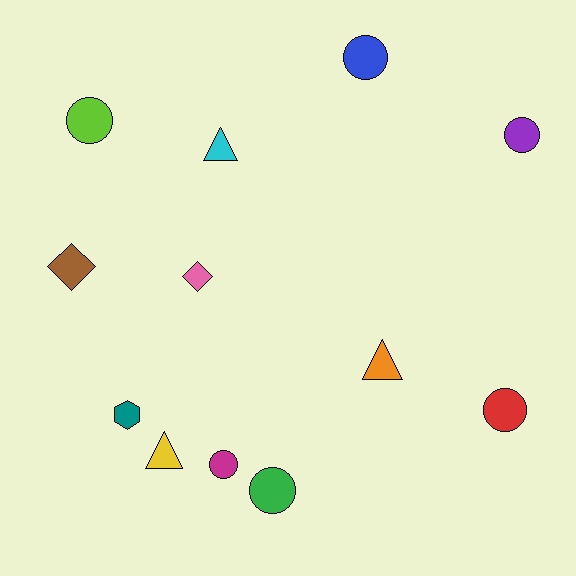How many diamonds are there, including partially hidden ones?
There are 2 diamonds.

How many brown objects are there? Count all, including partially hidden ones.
There is 1 brown object.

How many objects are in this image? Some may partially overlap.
There are 12 objects.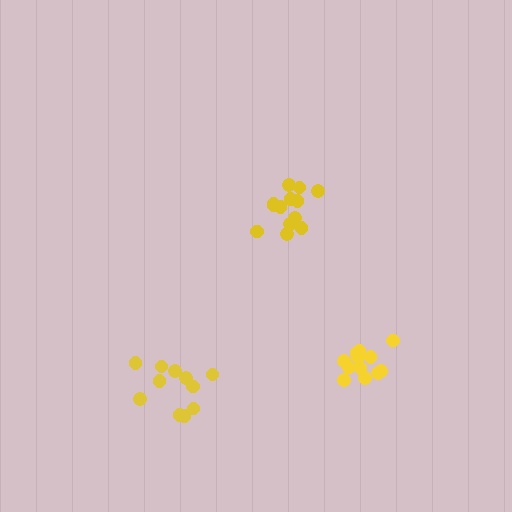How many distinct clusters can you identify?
There are 3 distinct clusters.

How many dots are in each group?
Group 1: 12 dots, Group 2: 13 dots, Group 3: 11 dots (36 total).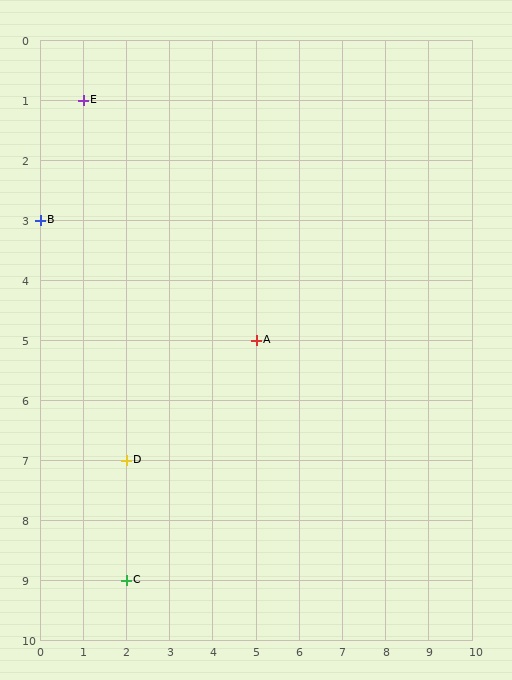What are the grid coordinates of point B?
Point B is at grid coordinates (0, 3).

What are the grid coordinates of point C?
Point C is at grid coordinates (2, 9).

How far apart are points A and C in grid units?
Points A and C are 3 columns and 4 rows apart (about 5.0 grid units diagonally).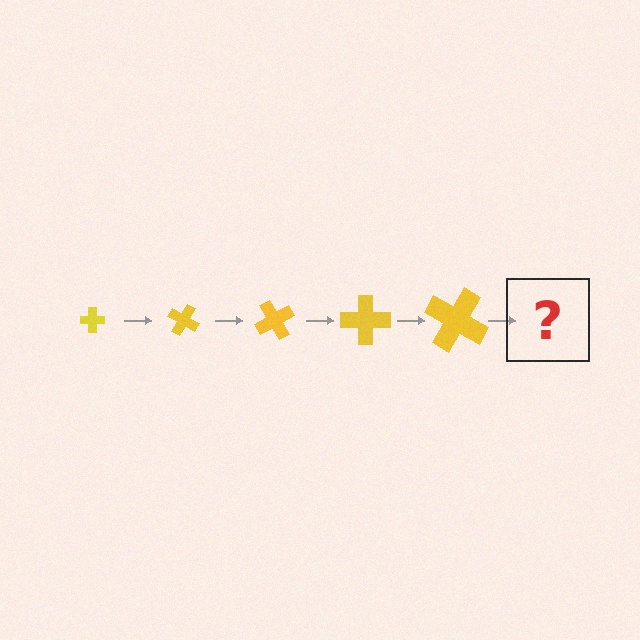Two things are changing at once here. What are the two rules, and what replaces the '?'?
The two rules are that the cross grows larger each step and it rotates 30 degrees each step. The '?' should be a cross, larger than the previous one and rotated 150 degrees from the start.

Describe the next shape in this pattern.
It should be a cross, larger than the previous one and rotated 150 degrees from the start.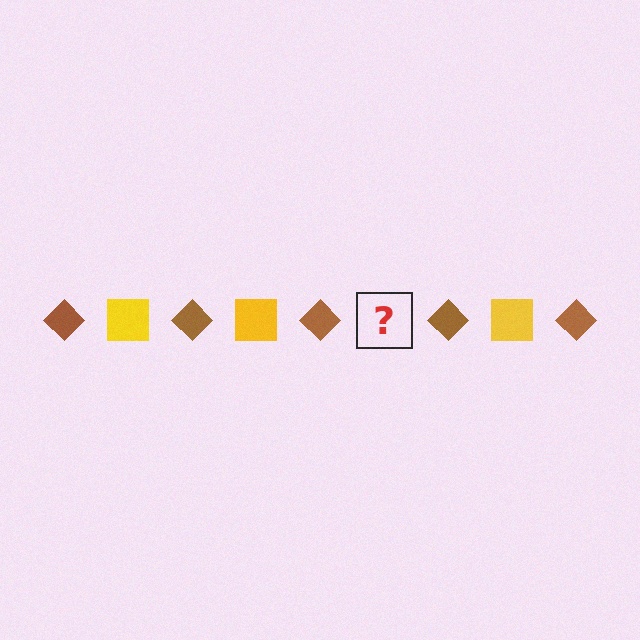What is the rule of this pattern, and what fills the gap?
The rule is that the pattern alternates between brown diamond and yellow square. The gap should be filled with a yellow square.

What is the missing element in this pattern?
The missing element is a yellow square.